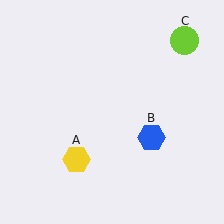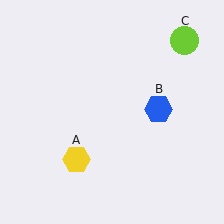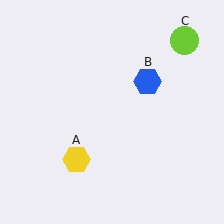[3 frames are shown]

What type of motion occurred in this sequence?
The blue hexagon (object B) rotated counterclockwise around the center of the scene.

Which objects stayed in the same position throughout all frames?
Yellow hexagon (object A) and lime circle (object C) remained stationary.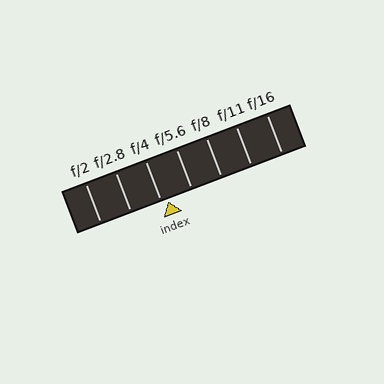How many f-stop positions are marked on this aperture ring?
There are 7 f-stop positions marked.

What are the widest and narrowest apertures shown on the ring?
The widest aperture shown is f/2 and the narrowest is f/16.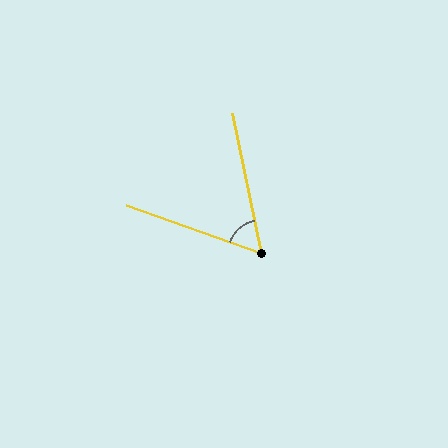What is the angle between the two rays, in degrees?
Approximately 59 degrees.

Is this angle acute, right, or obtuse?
It is acute.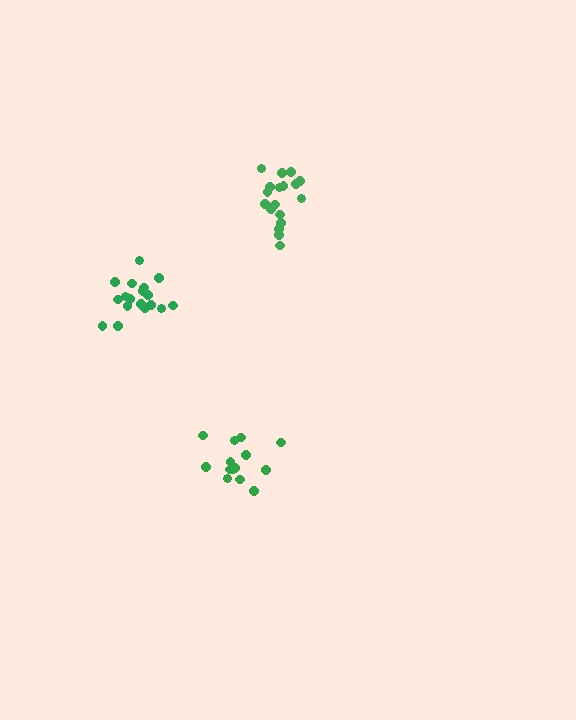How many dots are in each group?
Group 1: 18 dots, Group 2: 18 dots, Group 3: 14 dots (50 total).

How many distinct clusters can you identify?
There are 3 distinct clusters.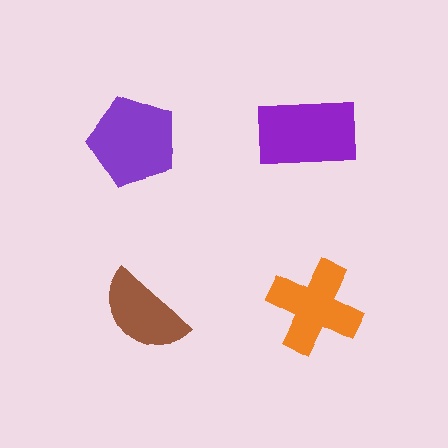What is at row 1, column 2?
A purple rectangle.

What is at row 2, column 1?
A brown semicircle.